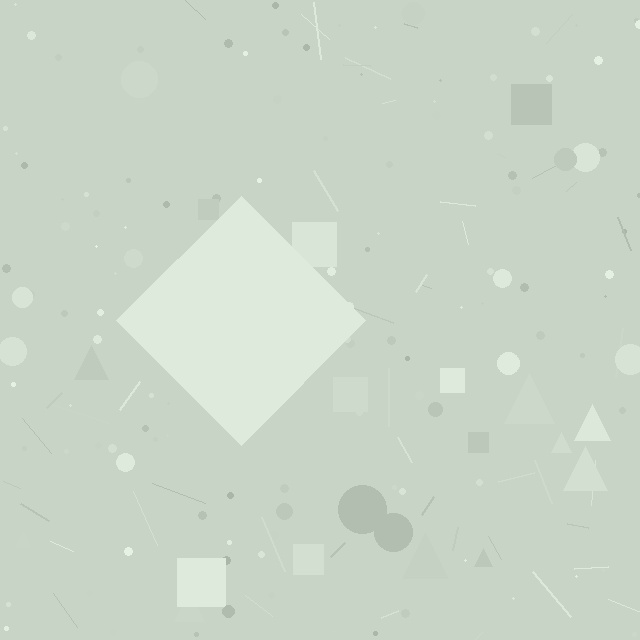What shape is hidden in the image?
A diamond is hidden in the image.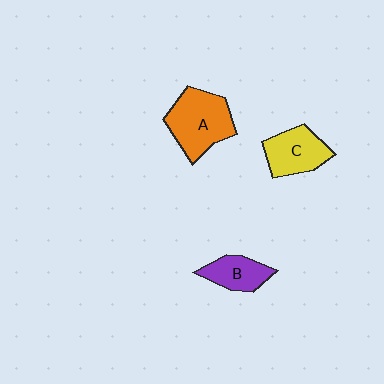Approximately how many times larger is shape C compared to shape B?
Approximately 1.3 times.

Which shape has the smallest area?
Shape B (purple).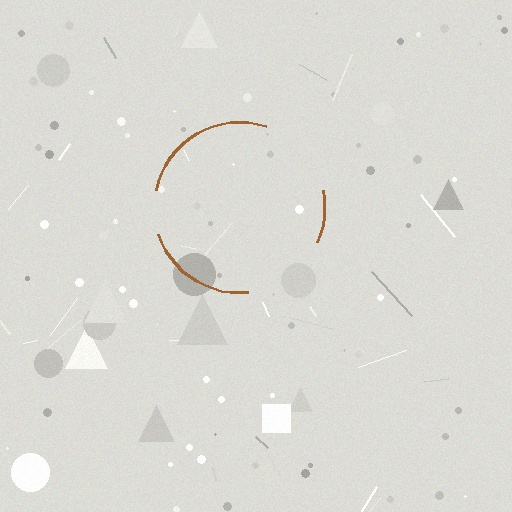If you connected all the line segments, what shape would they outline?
They would outline a circle.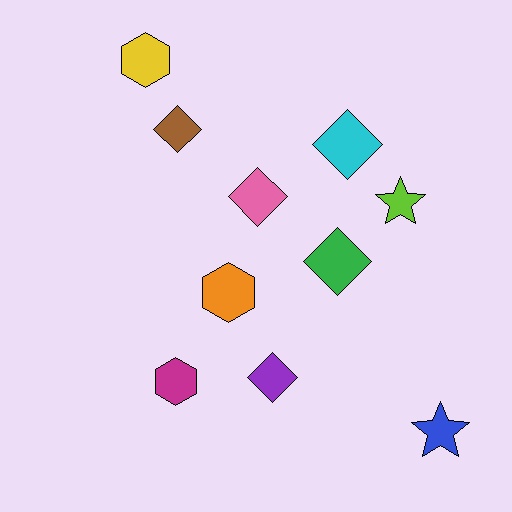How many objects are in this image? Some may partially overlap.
There are 10 objects.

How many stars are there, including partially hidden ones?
There are 2 stars.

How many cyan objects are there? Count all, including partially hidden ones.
There is 1 cyan object.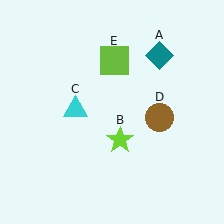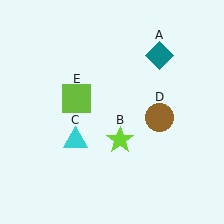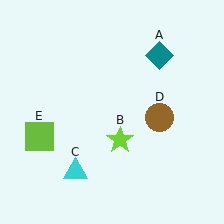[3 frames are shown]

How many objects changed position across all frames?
2 objects changed position: cyan triangle (object C), lime square (object E).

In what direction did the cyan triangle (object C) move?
The cyan triangle (object C) moved down.